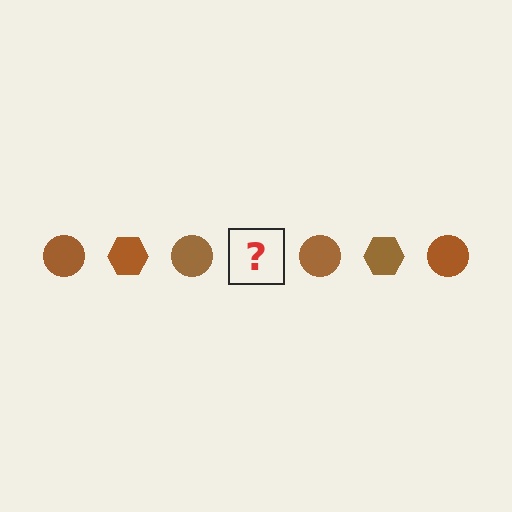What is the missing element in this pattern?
The missing element is a brown hexagon.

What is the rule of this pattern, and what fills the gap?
The rule is that the pattern cycles through circle, hexagon shapes in brown. The gap should be filled with a brown hexagon.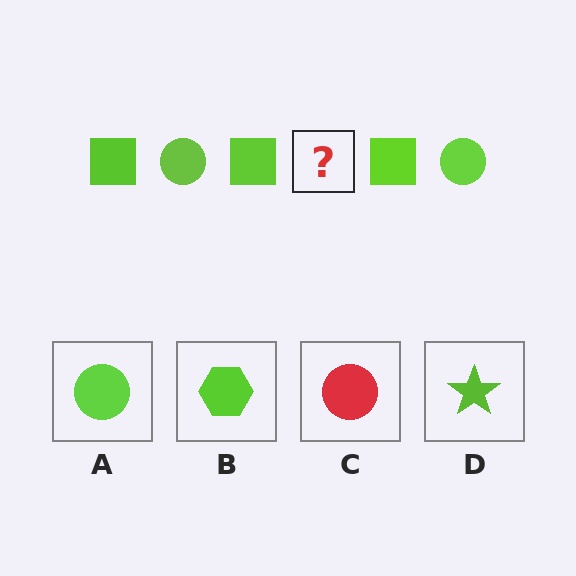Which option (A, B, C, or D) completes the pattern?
A.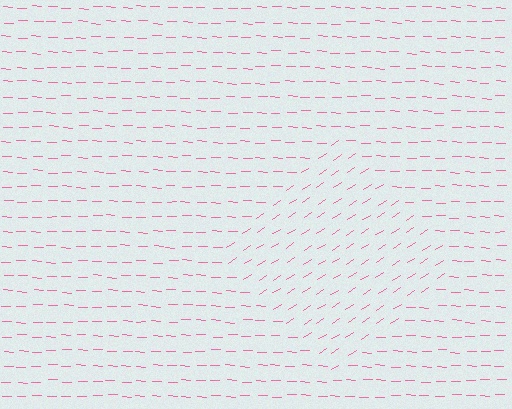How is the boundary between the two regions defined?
The boundary is defined purely by a change in line orientation (approximately 35 degrees difference). All lines are the same color and thickness.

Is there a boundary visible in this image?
Yes, there is a texture boundary formed by a change in line orientation.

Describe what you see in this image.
The image is filled with small pink line segments. A diamond region in the image has lines oriented differently from the surrounding lines, creating a visible texture boundary.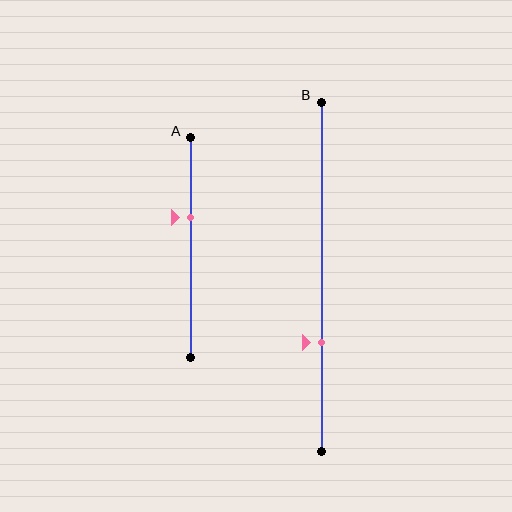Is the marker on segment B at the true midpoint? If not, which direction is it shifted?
No, the marker on segment B is shifted downward by about 19% of the segment length.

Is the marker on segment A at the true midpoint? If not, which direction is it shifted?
No, the marker on segment A is shifted upward by about 14% of the segment length.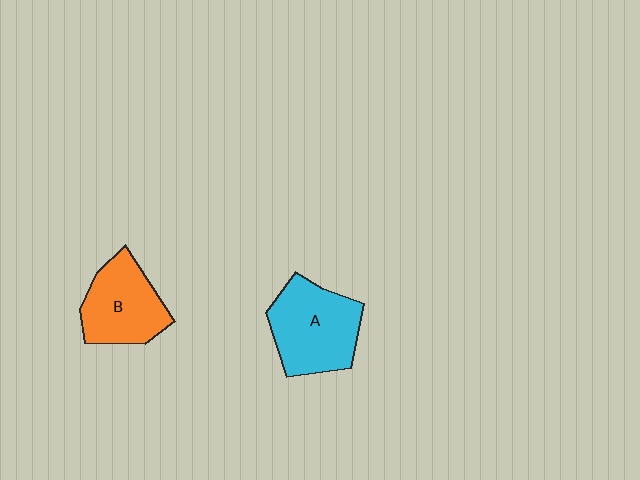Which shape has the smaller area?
Shape B (orange).